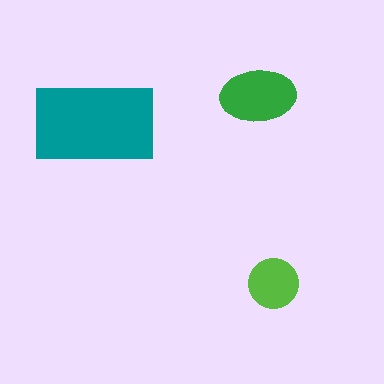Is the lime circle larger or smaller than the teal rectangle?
Smaller.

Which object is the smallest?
The lime circle.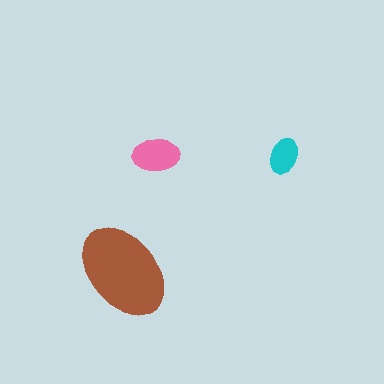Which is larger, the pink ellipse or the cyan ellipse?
The pink one.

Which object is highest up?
The pink ellipse is topmost.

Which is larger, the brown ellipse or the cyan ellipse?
The brown one.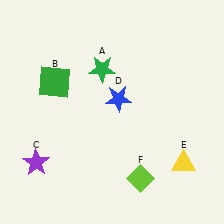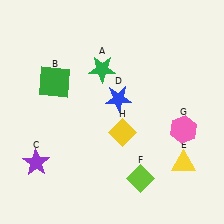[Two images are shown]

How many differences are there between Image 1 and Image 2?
There are 2 differences between the two images.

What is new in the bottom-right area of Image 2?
A yellow diamond (H) was added in the bottom-right area of Image 2.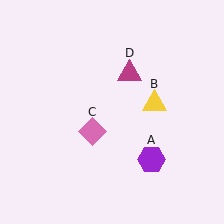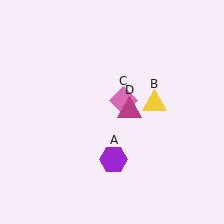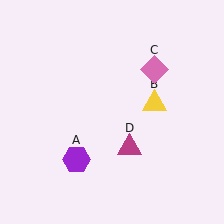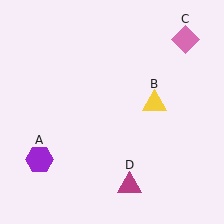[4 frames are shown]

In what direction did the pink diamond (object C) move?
The pink diamond (object C) moved up and to the right.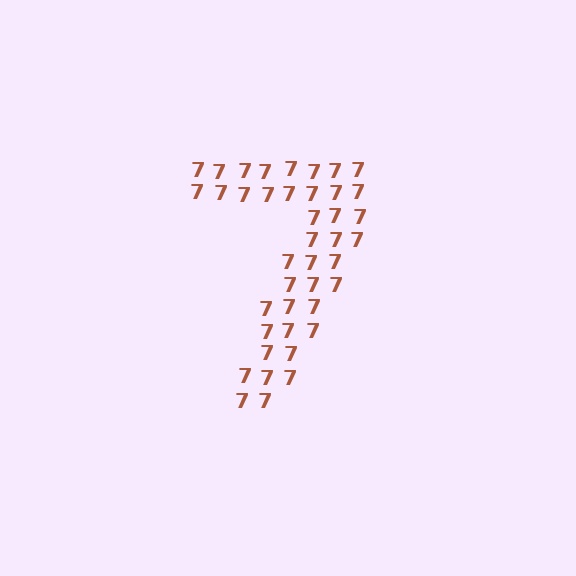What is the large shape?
The large shape is the digit 7.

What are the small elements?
The small elements are digit 7's.